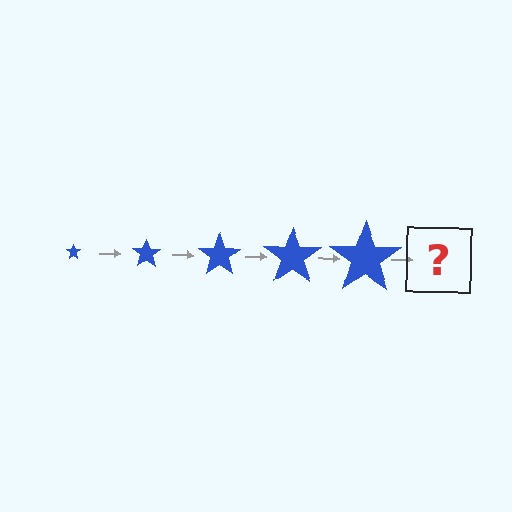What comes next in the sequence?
The next element should be a blue star, larger than the previous one.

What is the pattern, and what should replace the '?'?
The pattern is that the star gets progressively larger each step. The '?' should be a blue star, larger than the previous one.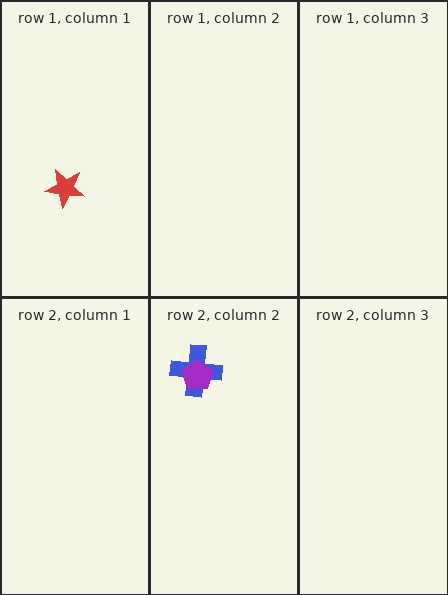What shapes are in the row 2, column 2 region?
The blue cross, the purple pentagon.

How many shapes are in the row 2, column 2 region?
2.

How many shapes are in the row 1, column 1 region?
1.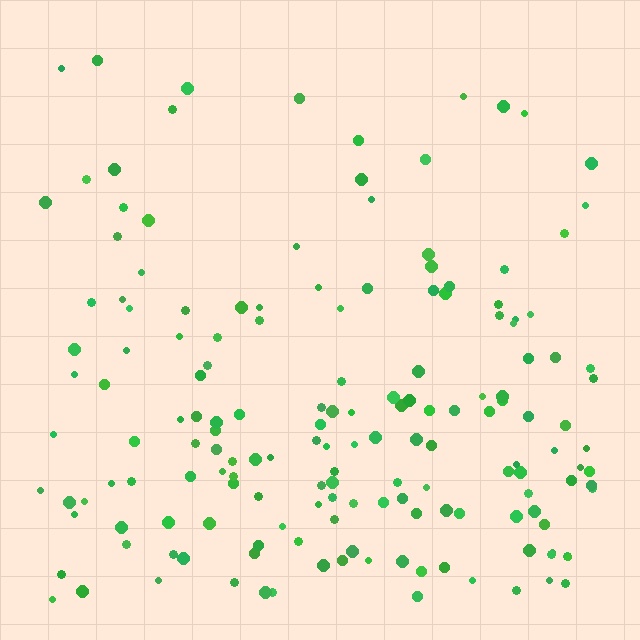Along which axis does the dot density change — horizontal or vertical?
Vertical.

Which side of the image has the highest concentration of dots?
The bottom.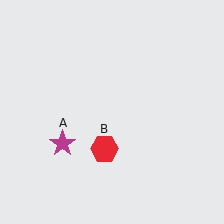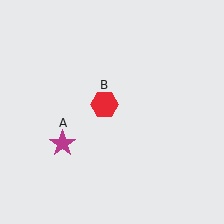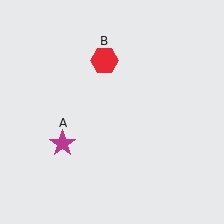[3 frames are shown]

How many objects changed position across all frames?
1 object changed position: red hexagon (object B).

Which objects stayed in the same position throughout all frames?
Magenta star (object A) remained stationary.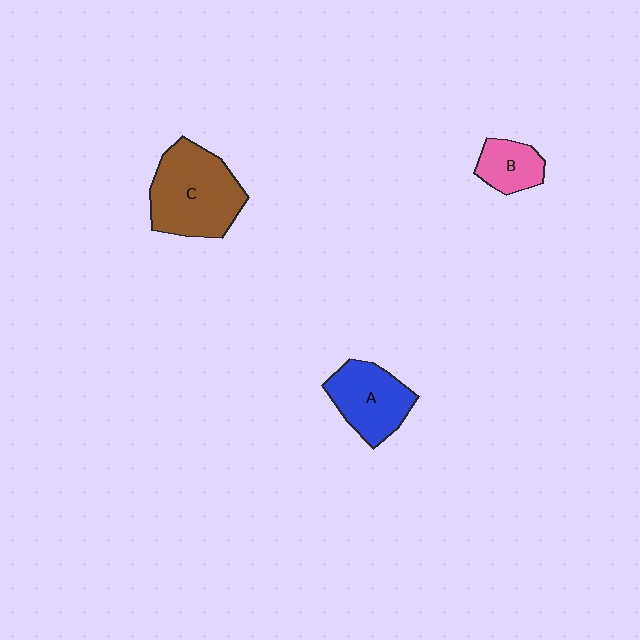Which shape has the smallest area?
Shape B (pink).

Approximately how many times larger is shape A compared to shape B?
Approximately 1.7 times.